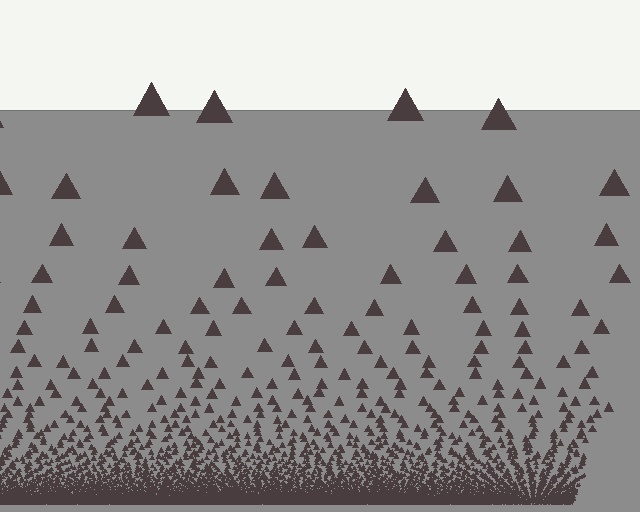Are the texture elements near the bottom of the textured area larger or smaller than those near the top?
Smaller. The gradient is inverted — elements near the bottom are smaller and denser.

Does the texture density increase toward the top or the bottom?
Density increases toward the bottom.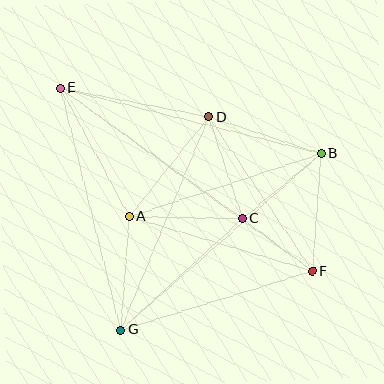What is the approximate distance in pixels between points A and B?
The distance between A and B is approximately 202 pixels.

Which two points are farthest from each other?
Points E and F are farthest from each other.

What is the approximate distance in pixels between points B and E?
The distance between B and E is approximately 269 pixels.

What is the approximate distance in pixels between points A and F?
The distance between A and F is approximately 191 pixels.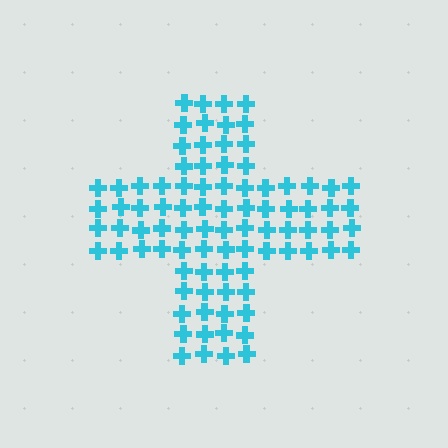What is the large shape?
The large shape is a cross.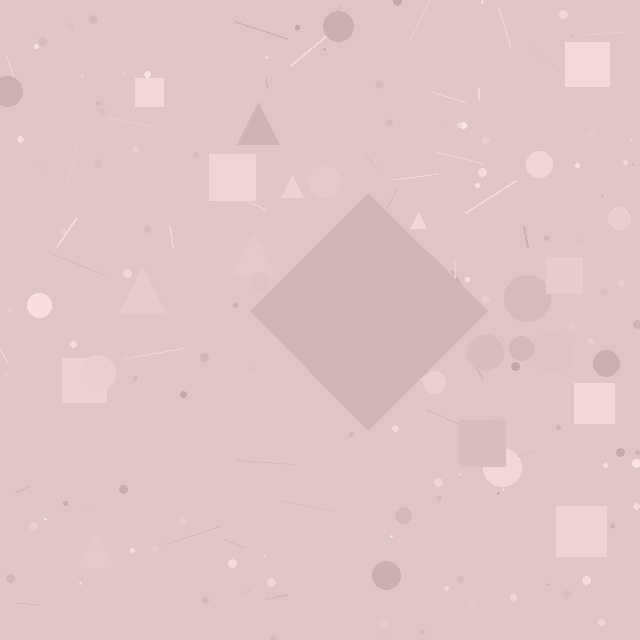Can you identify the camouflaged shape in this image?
The camouflaged shape is a diamond.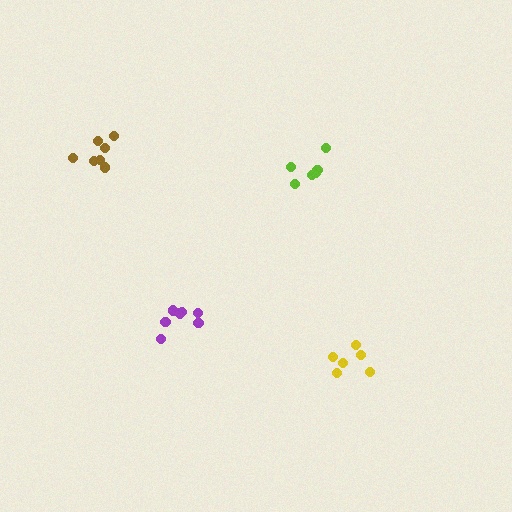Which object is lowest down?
The yellow cluster is bottommost.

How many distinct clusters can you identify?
There are 4 distinct clusters.